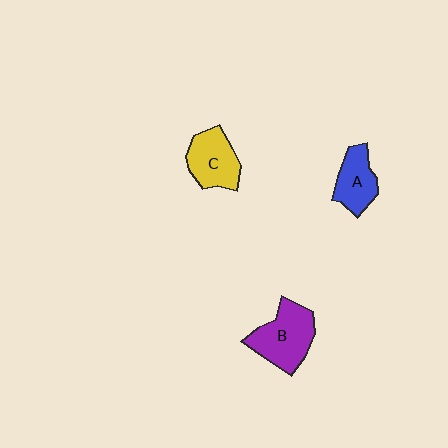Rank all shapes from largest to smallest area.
From largest to smallest: B (purple), C (yellow), A (blue).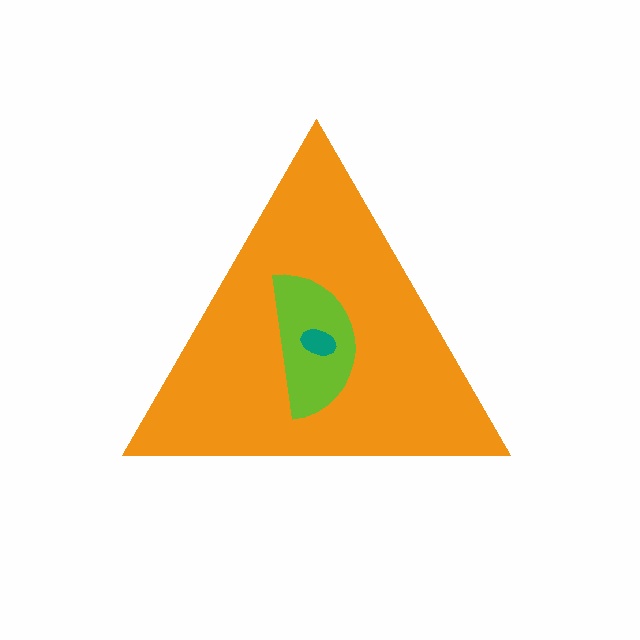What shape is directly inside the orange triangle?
The lime semicircle.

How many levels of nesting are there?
3.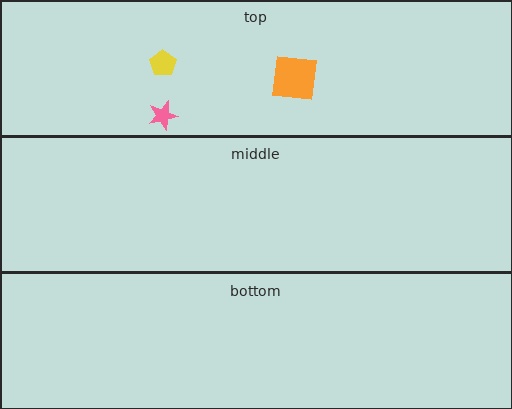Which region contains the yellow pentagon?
The top region.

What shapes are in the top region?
The orange square, the pink star, the yellow pentagon.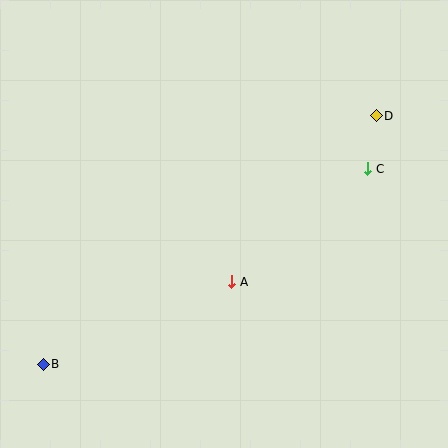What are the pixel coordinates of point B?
Point B is at (43, 364).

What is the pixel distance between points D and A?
The distance between D and A is 220 pixels.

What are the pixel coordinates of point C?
Point C is at (368, 169).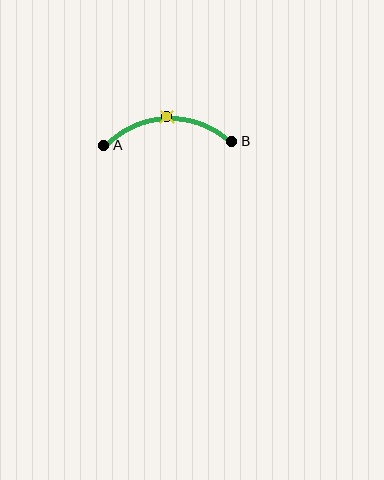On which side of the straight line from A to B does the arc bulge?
The arc bulges above the straight line connecting A and B.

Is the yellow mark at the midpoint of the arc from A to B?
Yes. The yellow mark lies on the arc at equal arc-length from both A and B — it is the arc midpoint.